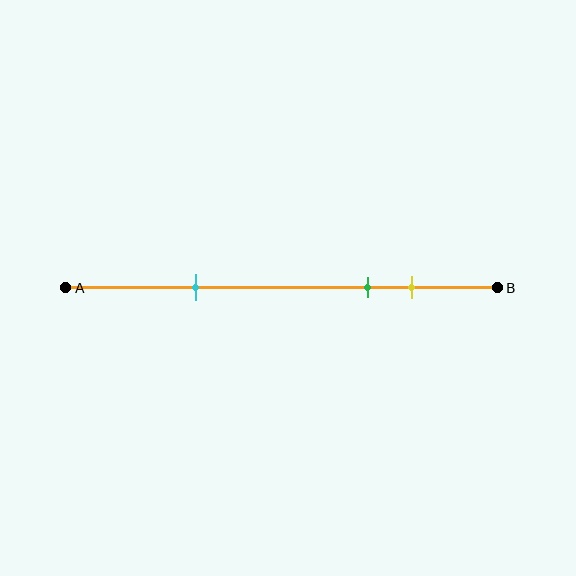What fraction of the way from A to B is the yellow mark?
The yellow mark is approximately 80% (0.8) of the way from A to B.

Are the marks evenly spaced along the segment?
No, the marks are not evenly spaced.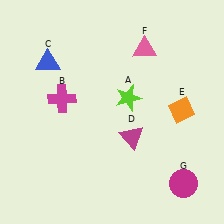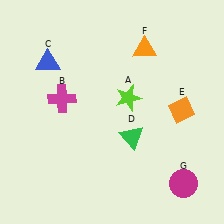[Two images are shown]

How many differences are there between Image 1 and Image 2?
There are 2 differences between the two images.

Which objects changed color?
D changed from magenta to green. F changed from pink to orange.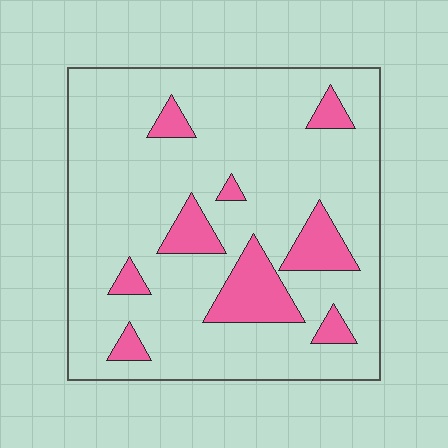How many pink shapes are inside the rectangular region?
9.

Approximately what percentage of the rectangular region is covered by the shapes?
Approximately 15%.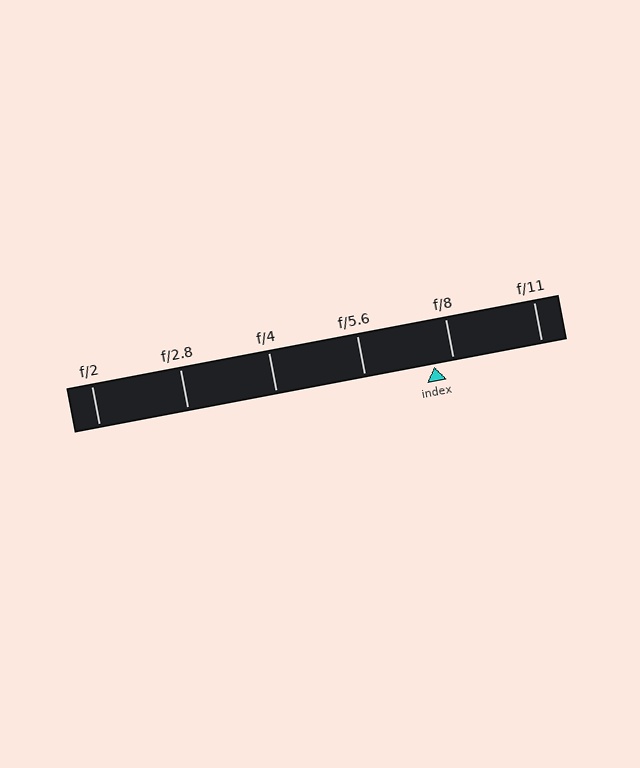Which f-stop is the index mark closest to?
The index mark is closest to f/8.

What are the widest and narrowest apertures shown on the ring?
The widest aperture shown is f/2 and the narrowest is f/11.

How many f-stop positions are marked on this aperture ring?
There are 6 f-stop positions marked.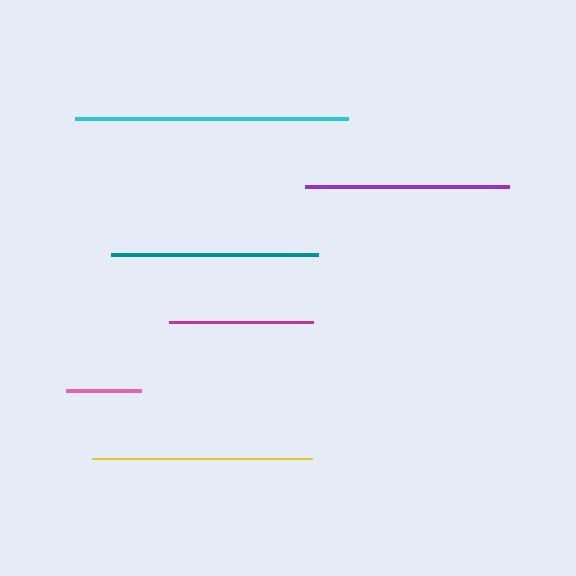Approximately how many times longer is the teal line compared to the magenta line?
The teal line is approximately 1.4 times the length of the magenta line.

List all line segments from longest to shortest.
From longest to shortest: cyan, yellow, teal, purple, magenta, pink.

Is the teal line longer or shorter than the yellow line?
The yellow line is longer than the teal line.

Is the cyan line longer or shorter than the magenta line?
The cyan line is longer than the magenta line.